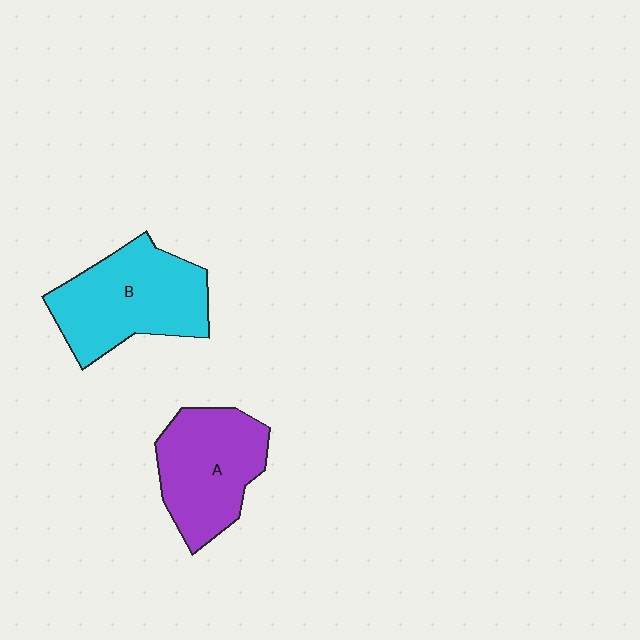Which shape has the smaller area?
Shape A (purple).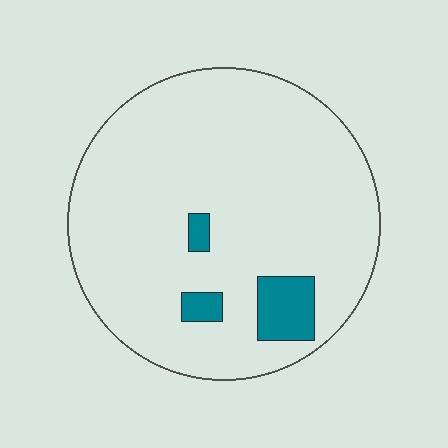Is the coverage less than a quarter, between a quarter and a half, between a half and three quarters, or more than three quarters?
Less than a quarter.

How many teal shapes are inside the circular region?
3.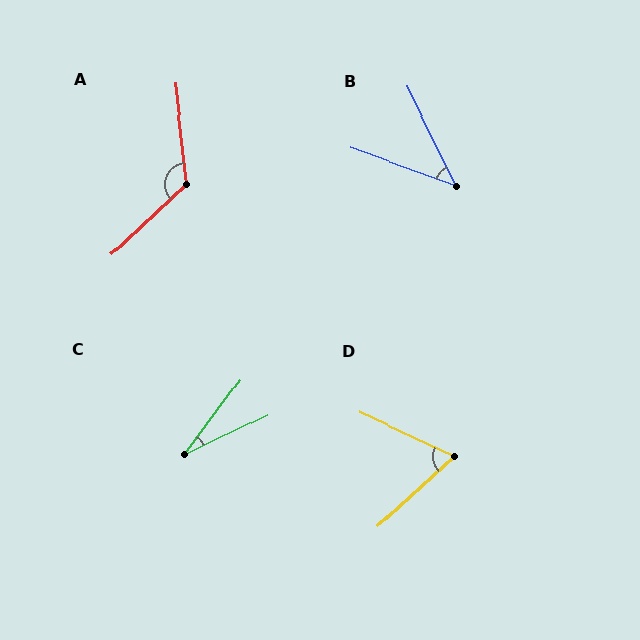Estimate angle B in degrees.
Approximately 44 degrees.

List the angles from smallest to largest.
C (27°), B (44°), D (68°), A (127°).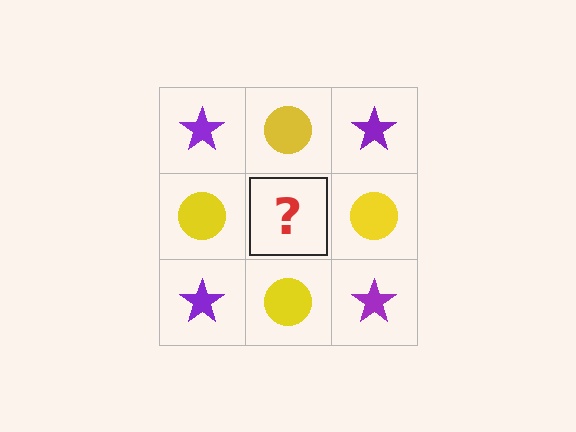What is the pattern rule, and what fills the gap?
The rule is that it alternates purple star and yellow circle in a checkerboard pattern. The gap should be filled with a purple star.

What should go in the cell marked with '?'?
The missing cell should contain a purple star.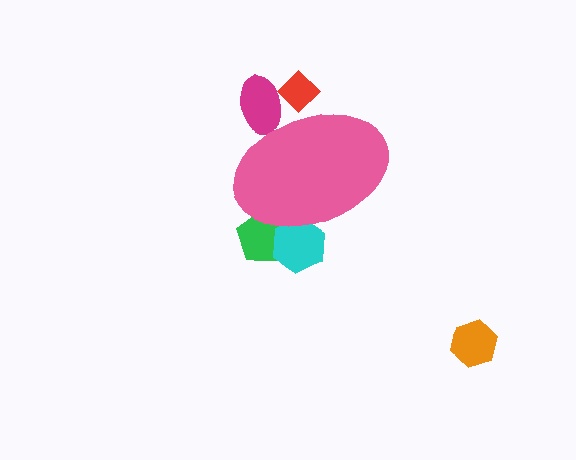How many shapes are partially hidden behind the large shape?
4 shapes are partially hidden.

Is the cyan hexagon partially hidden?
Yes, the cyan hexagon is partially hidden behind the pink ellipse.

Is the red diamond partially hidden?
Yes, the red diamond is partially hidden behind the pink ellipse.